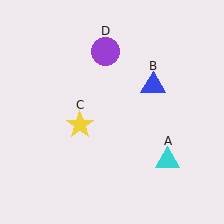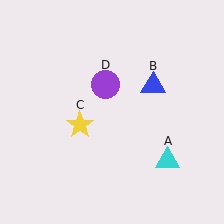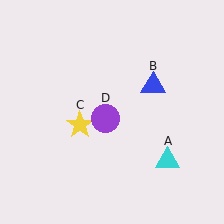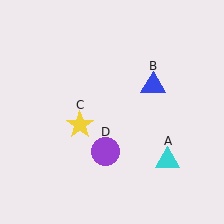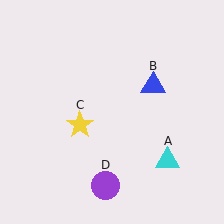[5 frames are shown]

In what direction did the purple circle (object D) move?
The purple circle (object D) moved down.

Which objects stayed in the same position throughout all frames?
Cyan triangle (object A) and blue triangle (object B) and yellow star (object C) remained stationary.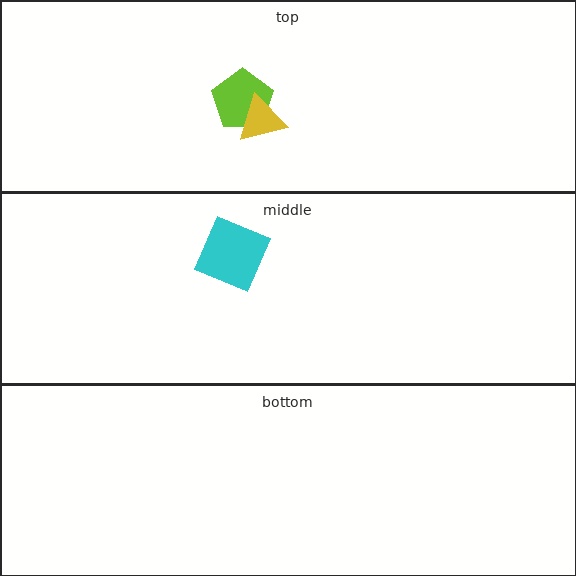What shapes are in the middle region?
The cyan square.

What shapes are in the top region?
The lime pentagon, the yellow triangle.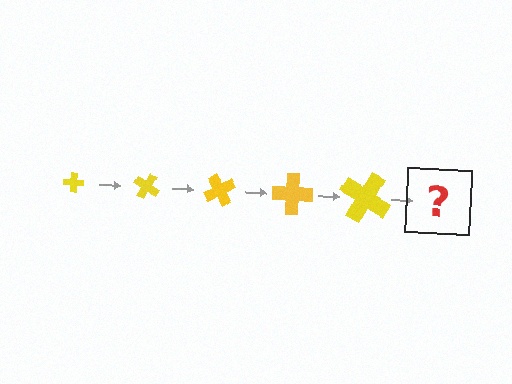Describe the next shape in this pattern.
It should be a cross, larger than the previous one and rotated 150 degrees from the start.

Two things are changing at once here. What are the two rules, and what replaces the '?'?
The two rules are that the cross grows larger each step and it rotates 30 degrees each step. The '?' should be a cross, larger than the previous one and rotated 150 degrees from the start.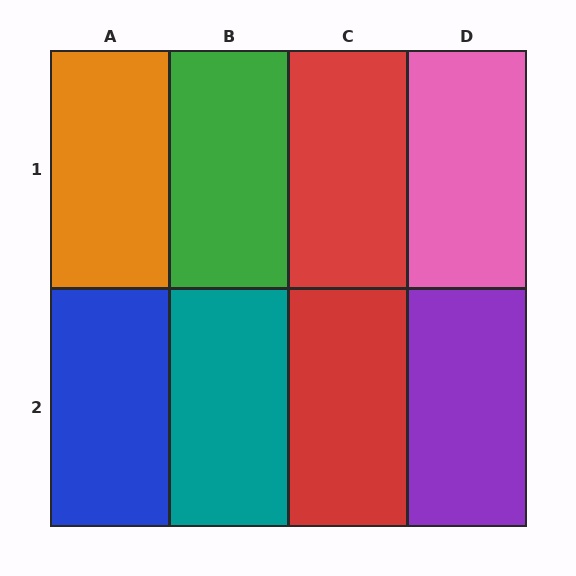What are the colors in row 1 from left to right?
Orange, green, red, pink.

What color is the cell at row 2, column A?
Blue.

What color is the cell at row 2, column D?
Purple.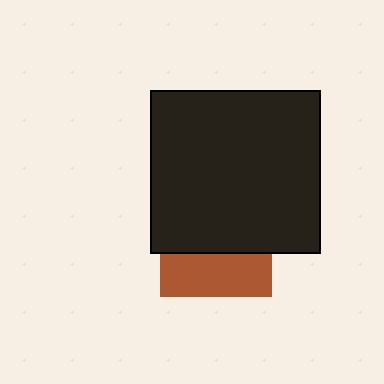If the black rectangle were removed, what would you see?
You would see the complete brown square.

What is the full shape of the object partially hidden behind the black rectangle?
The partially hidden object is a brown square.